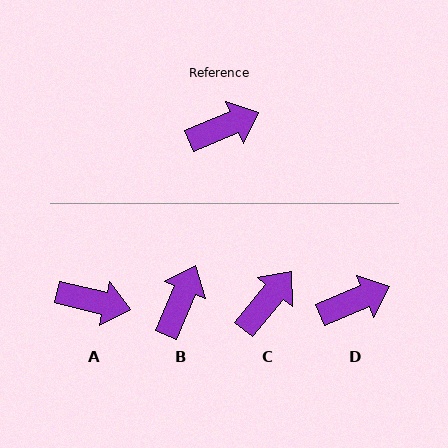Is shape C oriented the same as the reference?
No, it is off by about 28 degrees.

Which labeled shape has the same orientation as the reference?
D.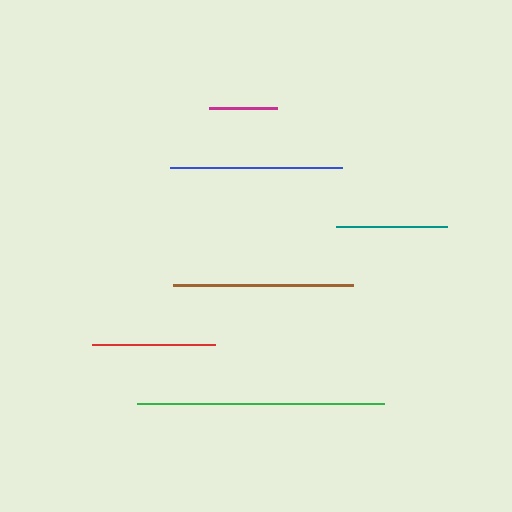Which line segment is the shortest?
The magenta line is the shortest at approximately 68 pixels.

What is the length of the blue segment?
The blue segment is approximately 172 pixels long.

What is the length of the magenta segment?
The magenta segment is approximately 68 pixels long.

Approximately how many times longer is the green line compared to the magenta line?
The green line is approximately 3.6 times the length of the magenta line.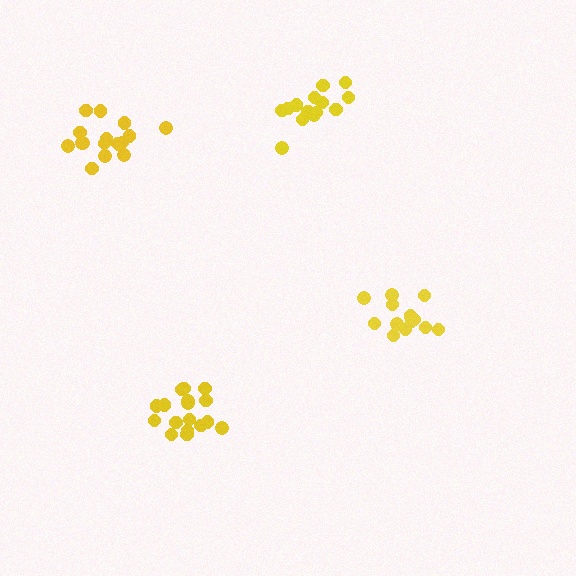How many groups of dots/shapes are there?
There are 4 groups.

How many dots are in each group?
Group 1: 13 dots, Group 2: 17 dots, Group 3: 14 dots, Group 4: 17 dots (61 total).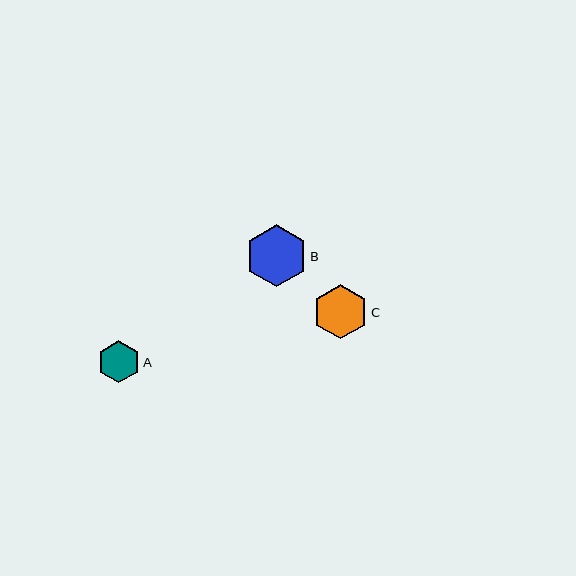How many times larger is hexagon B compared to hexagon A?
Hexagon B is approximately 1.5 times the size of hexagon A.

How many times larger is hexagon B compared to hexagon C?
Hexagon B is approximately 1.1 times the size of hexagon C.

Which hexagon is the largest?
Hexagon B is the largest with a size of approximately 62 pixels.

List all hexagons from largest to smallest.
From largest to smallest: B, C, A.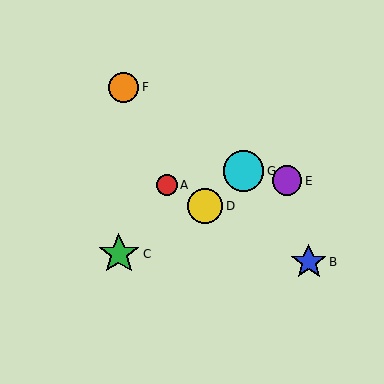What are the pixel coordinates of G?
Object G is at (244, 171).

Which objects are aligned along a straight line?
Objects A, B, D are aligned along a straight line.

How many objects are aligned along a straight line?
3 objects (A, B, D) are aligned along a straight line.